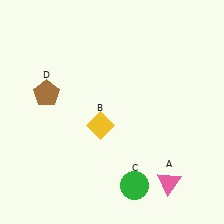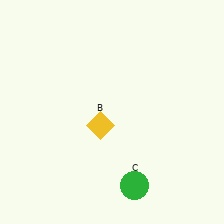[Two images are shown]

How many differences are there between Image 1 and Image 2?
There are 2 differences between the two images.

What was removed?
The brown pentagon (D), the pink triangle (A) were removed in Image 2.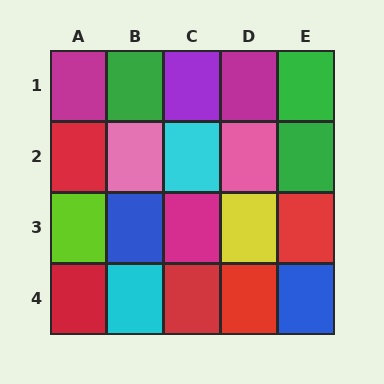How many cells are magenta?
3 cells are magenta.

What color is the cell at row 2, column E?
Green.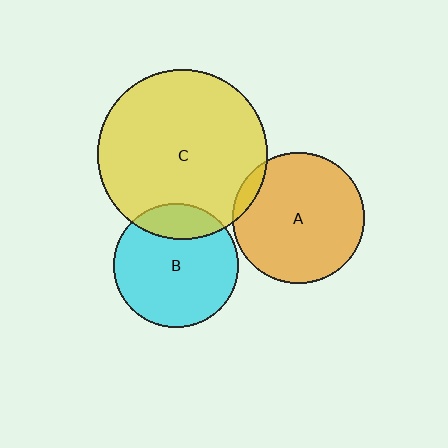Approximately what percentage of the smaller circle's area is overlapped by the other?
Approximately 5%.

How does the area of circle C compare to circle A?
Approximately 1.7 times.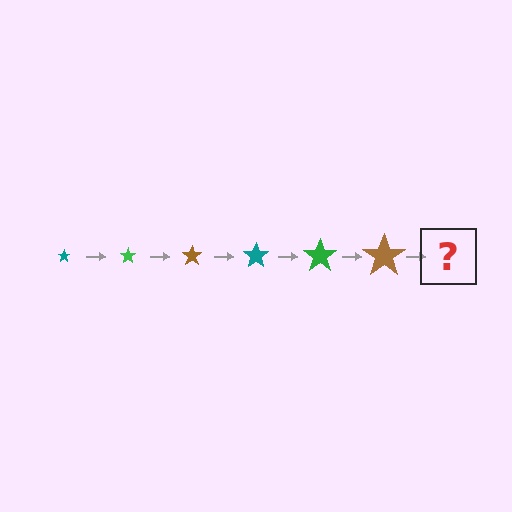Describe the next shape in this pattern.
It should be a teal star, larger than the previous one.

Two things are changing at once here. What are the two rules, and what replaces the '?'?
The two rules are that the star grows larger each step and the color cycles through teal, green, and brown. The '?' should be a teal star, larger than the previous one.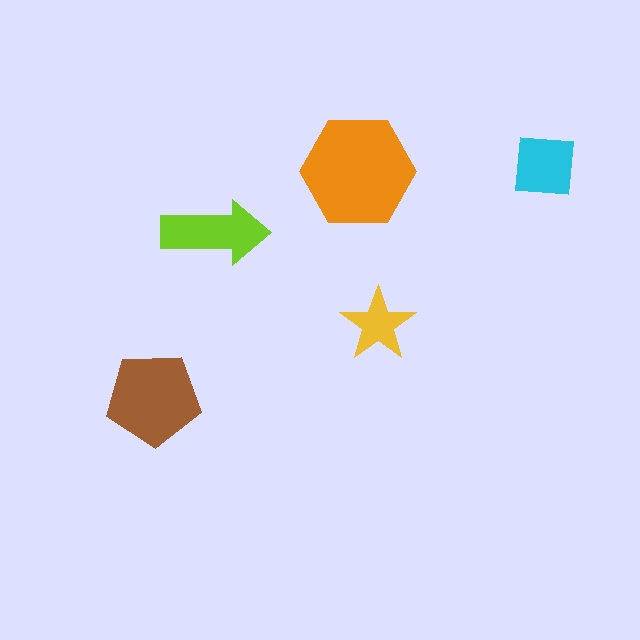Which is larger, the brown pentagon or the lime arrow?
The brown pentagon.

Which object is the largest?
The orange hexagon.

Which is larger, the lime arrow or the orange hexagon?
The orange hexagon.